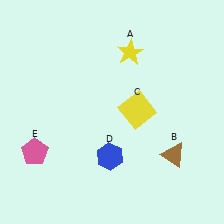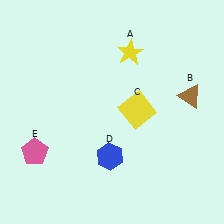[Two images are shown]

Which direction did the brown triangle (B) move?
The brown triangle (B) moved up.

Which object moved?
The brown triangle (B) moved up.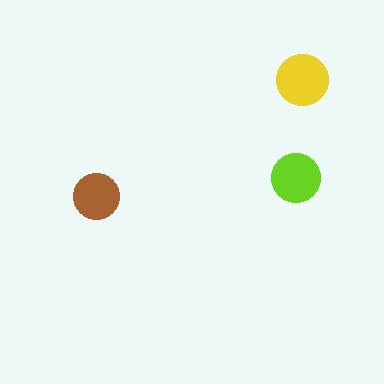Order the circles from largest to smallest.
the yellow one, the lime one, the brown one.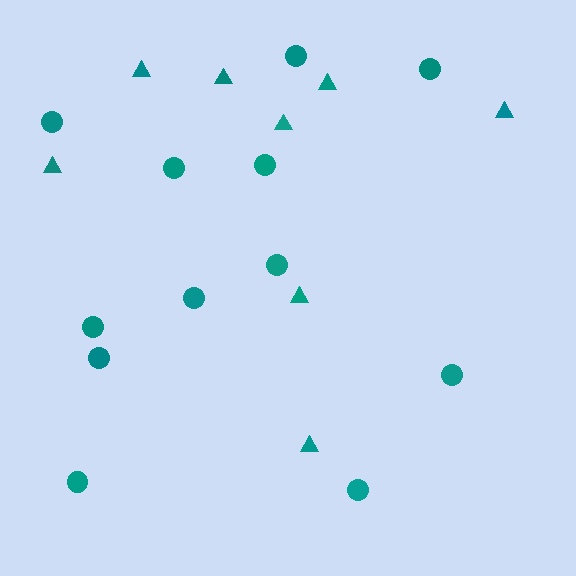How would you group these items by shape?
There are 2 groups: one group of triangles (8) and one group of circles (12).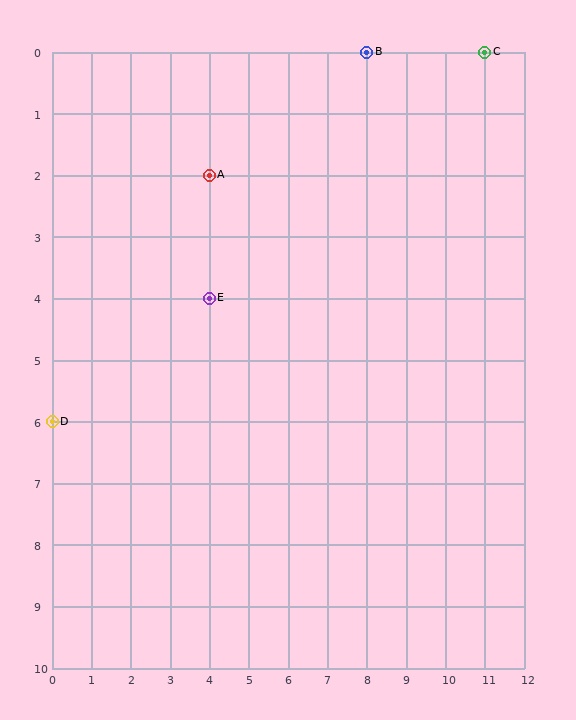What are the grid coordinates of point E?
Point E is at grid coordinates (4, 4).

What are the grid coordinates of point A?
Point A is at grid coordinates (4, 2).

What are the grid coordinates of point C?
Point C is at grid coordinates (11, 0).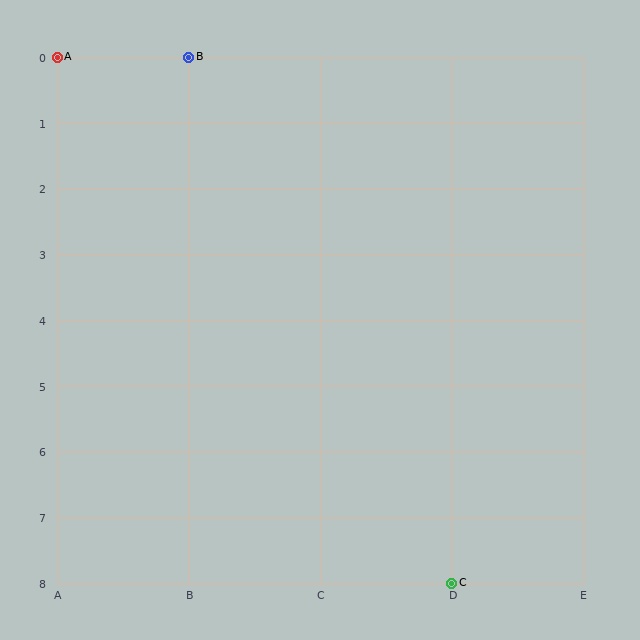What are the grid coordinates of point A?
Point A is at grid coordinates (A, 0).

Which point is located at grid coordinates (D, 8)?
Point C is at (D, 8).